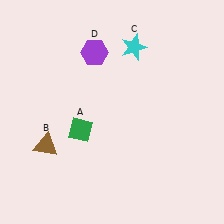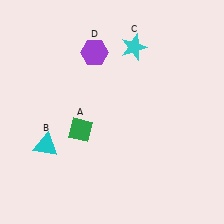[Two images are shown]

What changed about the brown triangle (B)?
In Image 1, B is brown. In Image 2, it changed to cyan.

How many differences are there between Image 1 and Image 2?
There is 1 difference between the two images.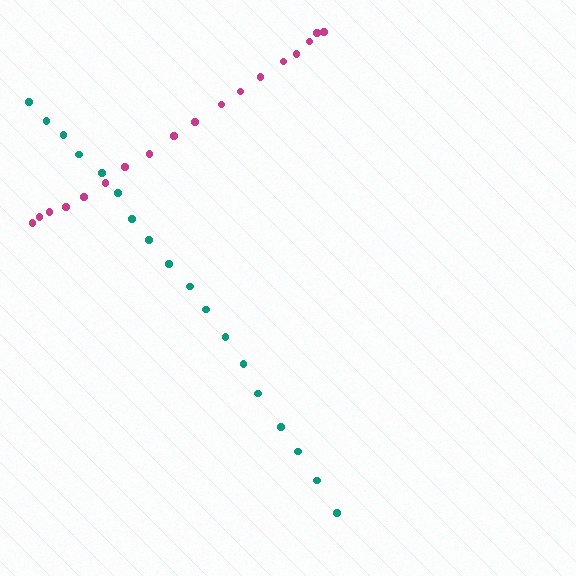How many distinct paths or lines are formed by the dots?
There are 2 distinct paths.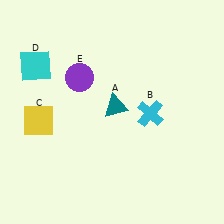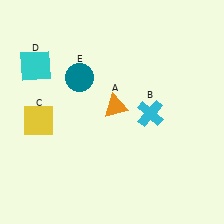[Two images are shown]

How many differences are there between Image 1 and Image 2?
There are 2 differences between the two images.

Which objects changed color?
A changed from teal to orange. E changed from purple to teal.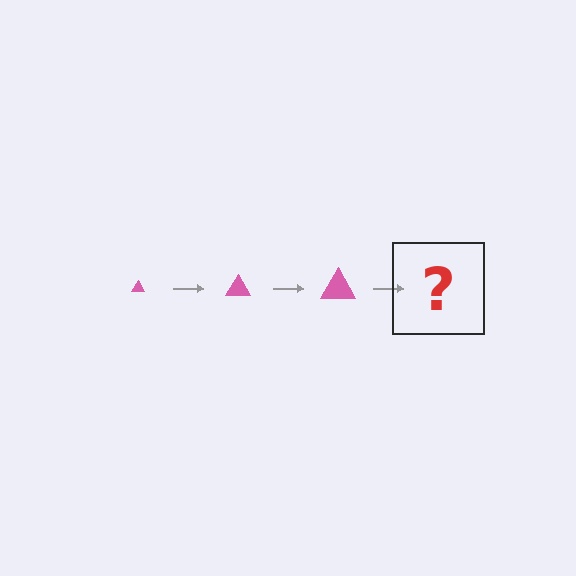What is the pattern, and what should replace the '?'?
The pattern is that the triangle gets progressively larger each step. The '?' should be a pink triangle, larger than the previous one.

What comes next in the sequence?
The next element should be a pink triangle, larger than the previous one.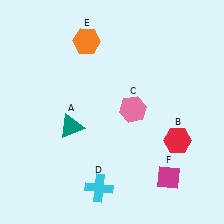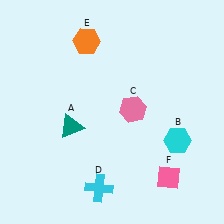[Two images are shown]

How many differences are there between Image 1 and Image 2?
There are 2 differences between the two images.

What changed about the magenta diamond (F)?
In Image 1, F is magenta. In Image 2, it changed to pink.